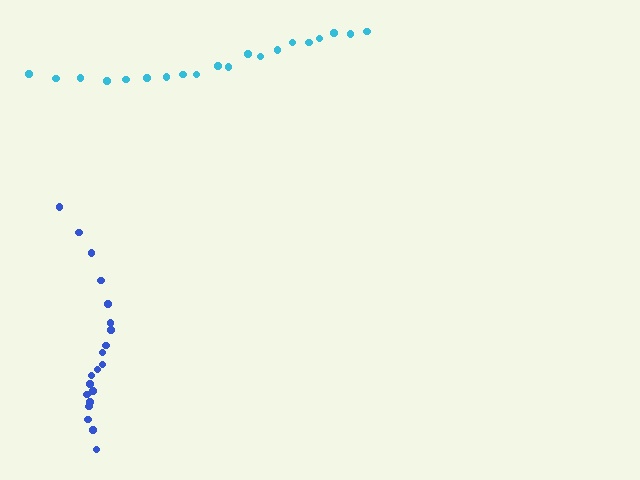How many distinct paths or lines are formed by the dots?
There are 2 distinct paths.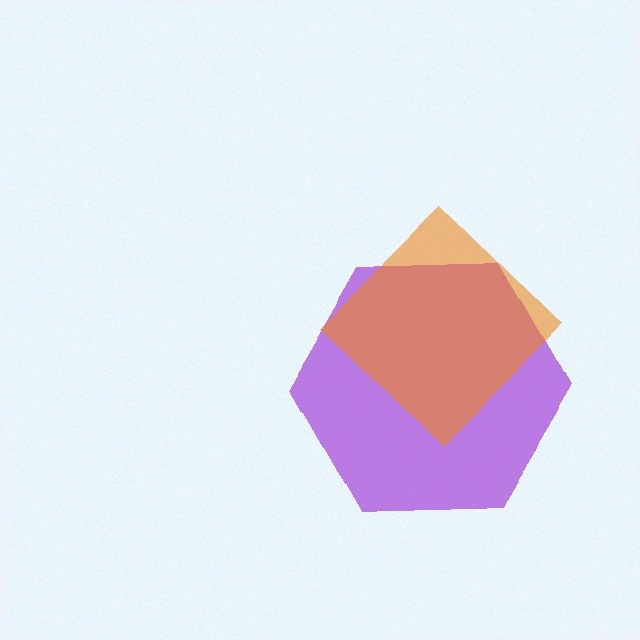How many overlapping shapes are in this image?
There are 2 overlapping shapes in the image.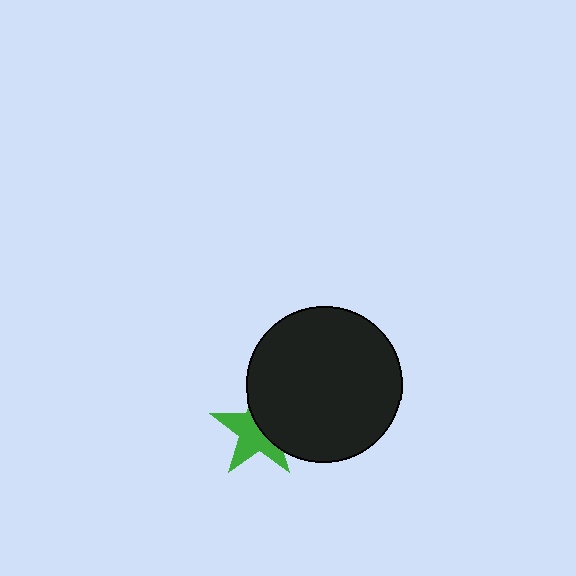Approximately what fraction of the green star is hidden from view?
Roughly 44% of the green star is hidden behind the black circle.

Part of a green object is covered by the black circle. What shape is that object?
It is a star.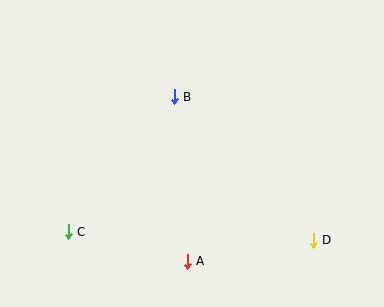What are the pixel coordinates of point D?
Point D is at (313, 240).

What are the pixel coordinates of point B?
Point B is at (174, 97).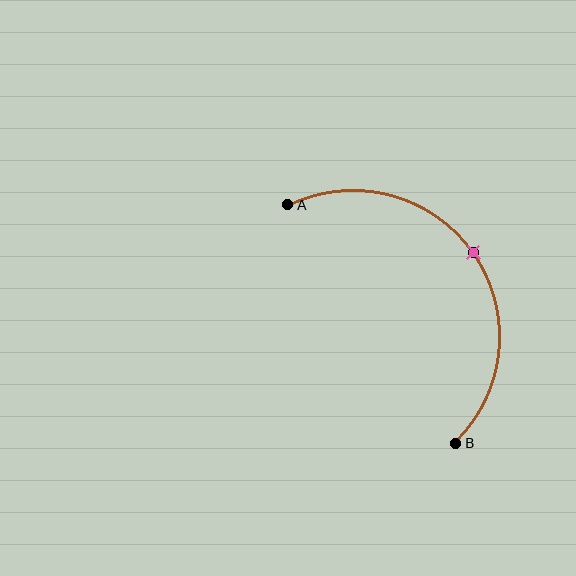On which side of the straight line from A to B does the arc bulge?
The arc bulges above and to the right of the straight line connecting A and B.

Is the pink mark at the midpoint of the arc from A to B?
Yes. The pink mark lies on the arc at equal arc-length from both A and B — it is the arc midpoint.